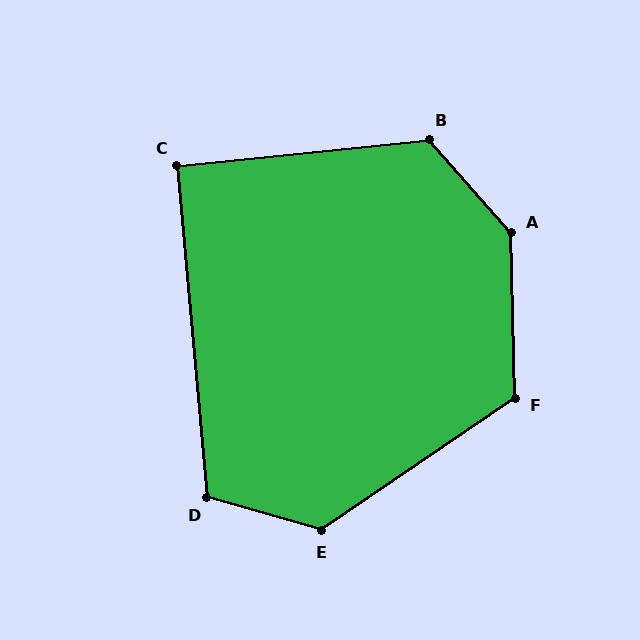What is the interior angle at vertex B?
Approximately 126 degrees (obtuse).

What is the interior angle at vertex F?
Approximately 123 degrees (obtuse).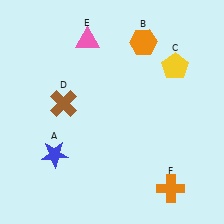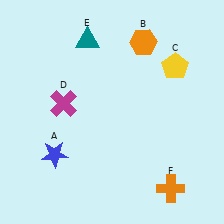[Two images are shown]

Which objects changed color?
D changed from brown to magenta. E changed from pink to teal.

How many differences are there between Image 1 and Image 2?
There are 2 differences between the two images.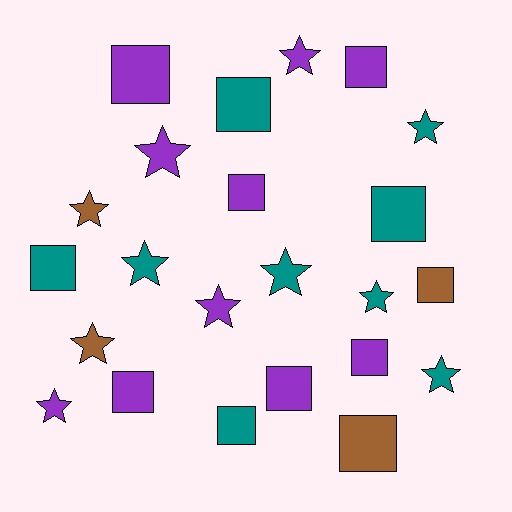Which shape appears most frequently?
Square, with 12 objects.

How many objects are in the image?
There are 23 objects.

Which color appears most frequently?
Purple, with 10 objects.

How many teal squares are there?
There are 4 teal squares.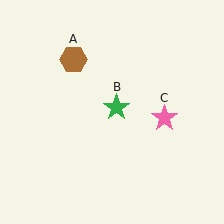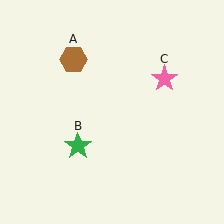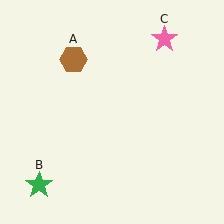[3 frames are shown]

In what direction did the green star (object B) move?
The green star (object B) moved down and to the left.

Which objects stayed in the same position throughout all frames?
Brown hexagon (object A) remained stationary.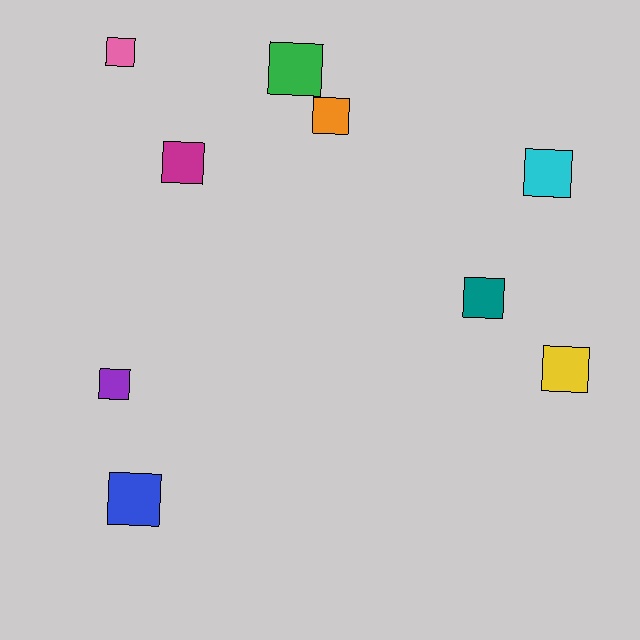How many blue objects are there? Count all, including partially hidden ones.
There is 1 blue object.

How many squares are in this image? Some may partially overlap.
There are 9 squares.